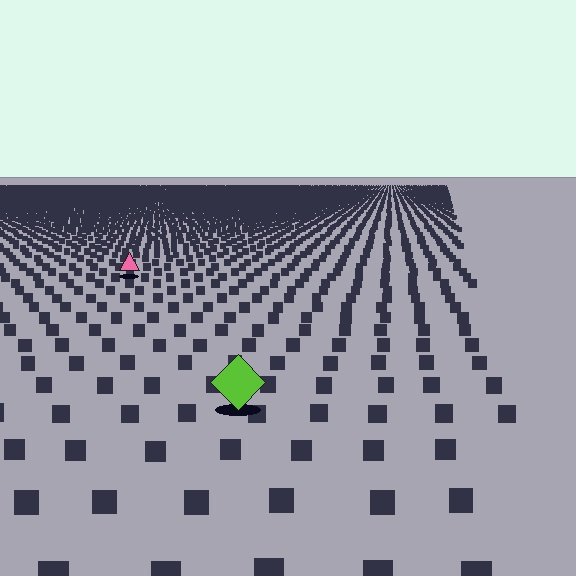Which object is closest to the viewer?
The lime diamond is closest. The texture marks near it are larger and more spread out.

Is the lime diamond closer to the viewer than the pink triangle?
Yes. The lime diamond is closer — you can tell from the texture gradient: the ground texture is coarser near it.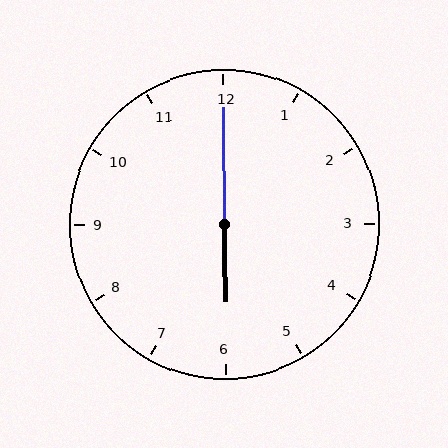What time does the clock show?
6:00.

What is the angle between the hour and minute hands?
Approximately 180 degrees.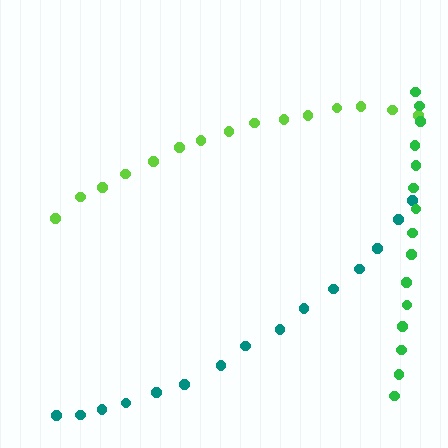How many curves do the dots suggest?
There are 3 distinct paths.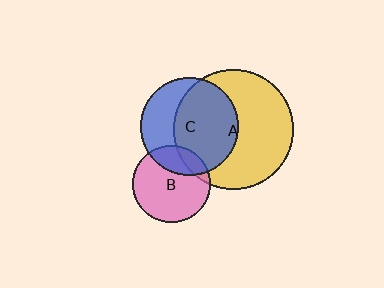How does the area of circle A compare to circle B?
Approximately 2.4 times.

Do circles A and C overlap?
Yes.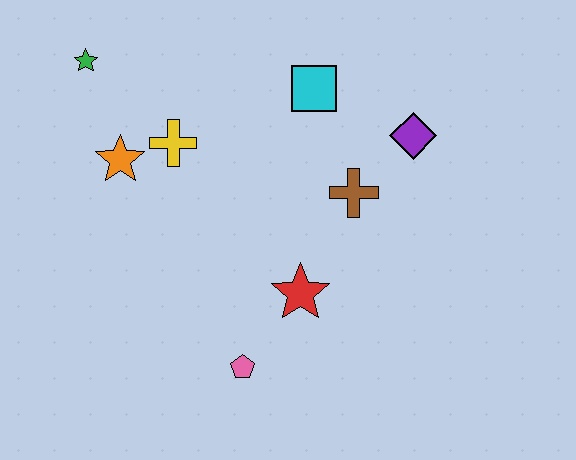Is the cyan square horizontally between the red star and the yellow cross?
No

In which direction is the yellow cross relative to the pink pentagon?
The yellow cross is above the pink pentagon.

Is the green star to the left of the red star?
Yes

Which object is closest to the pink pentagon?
The red star is closest to the pink pentagon.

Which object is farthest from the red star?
The green star is farthest from the red star.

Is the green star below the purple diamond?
No